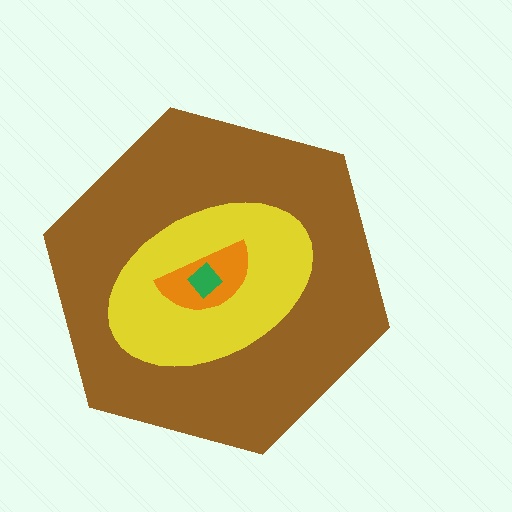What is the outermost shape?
The brown hexagon.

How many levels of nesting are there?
4.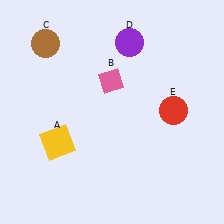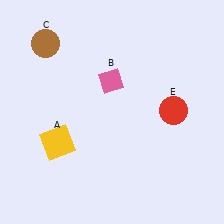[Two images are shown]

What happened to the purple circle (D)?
The purple circle (D) was removed in Image 2. It was in the top-right area of Image 1.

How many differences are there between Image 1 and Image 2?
There is 1 difference between the two images.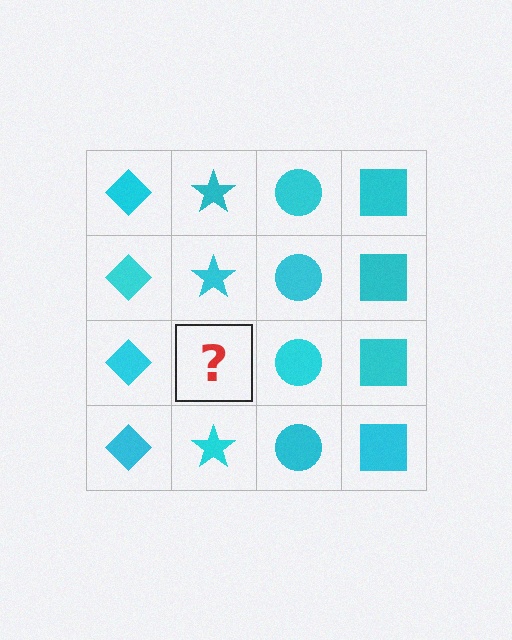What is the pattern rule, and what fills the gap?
The rule is that each column has a consistent shape. The gap should be filled with a cyan star.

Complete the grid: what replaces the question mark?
The question mark should be replaced with a cyan star.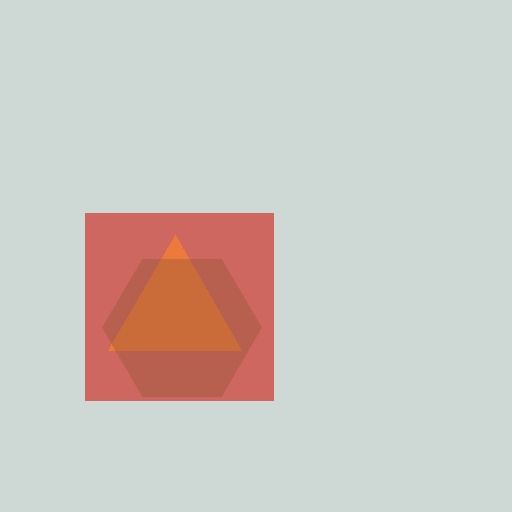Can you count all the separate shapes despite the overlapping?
Yes, there are 3 separate shapes.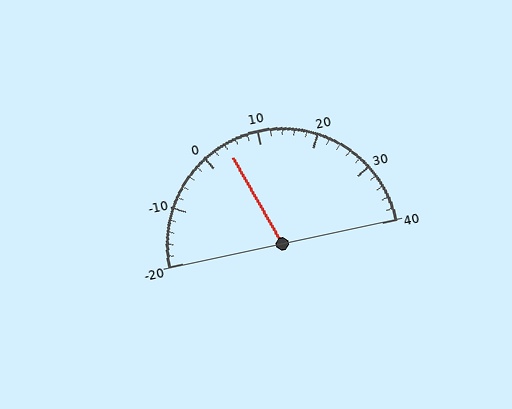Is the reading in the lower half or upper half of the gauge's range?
The reading is in the lower half of the range (-20 to 40).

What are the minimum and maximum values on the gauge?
The gauge ranges from -20 to 40.